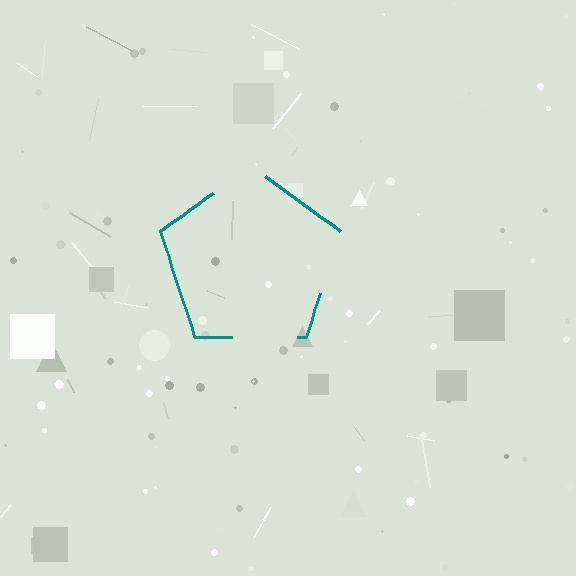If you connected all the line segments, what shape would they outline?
They would outline a pentagon.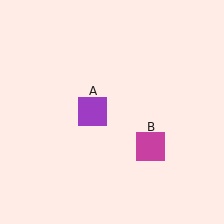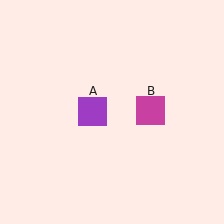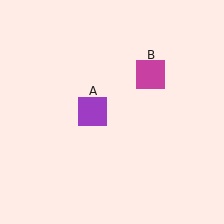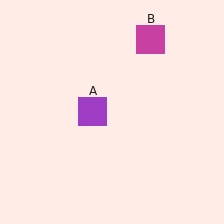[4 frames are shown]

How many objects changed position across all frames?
1 object changed position: magenta square (object B).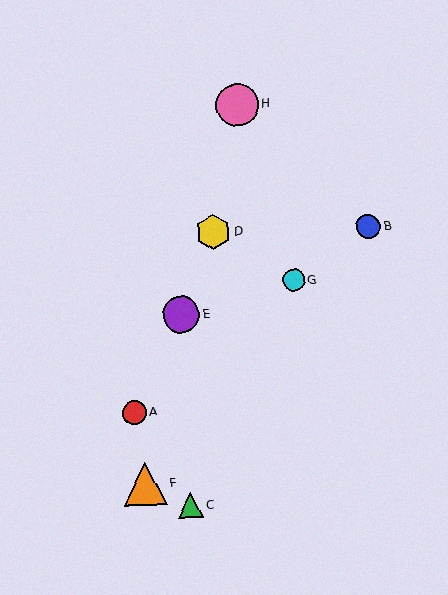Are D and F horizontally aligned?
No, D is at y≈232 and F is at y≈484.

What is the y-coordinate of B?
Object B is at y≈226.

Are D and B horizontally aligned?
Yes, both are at y≈232.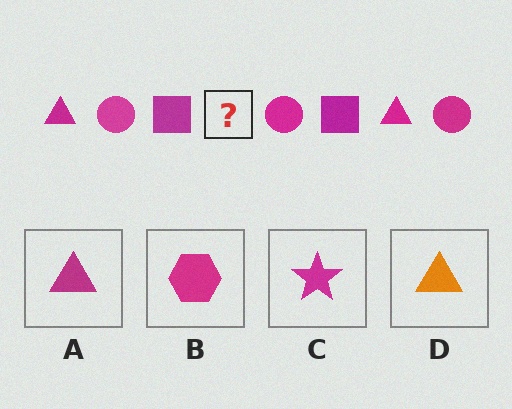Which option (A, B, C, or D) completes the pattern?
A.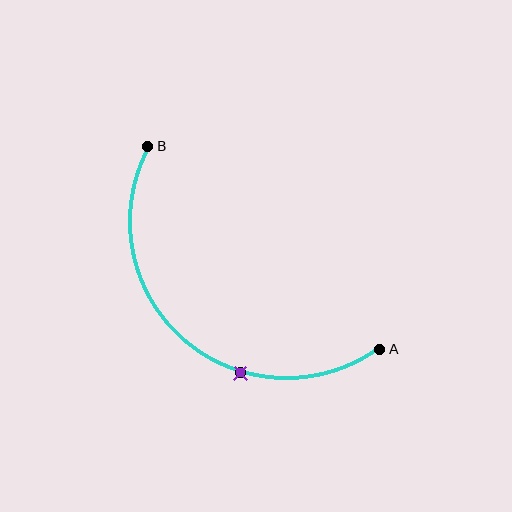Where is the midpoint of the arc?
The arc midpoint is the point on the curve farthest from the straight line joining A and B. It sits below and to the left of that line.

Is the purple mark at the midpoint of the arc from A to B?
No. The purple mark lies on the arc but is closer to endpoint A. The arc midpoint would be at the point on the curve equidistant along the arc from both A and B.